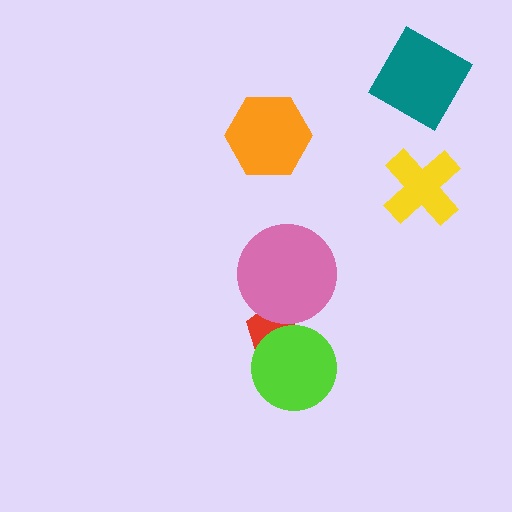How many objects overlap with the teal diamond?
0 objects overlap with the teal diamond.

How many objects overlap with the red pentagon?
2 objects overlap with the red pentagon.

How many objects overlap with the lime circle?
1 object overlaps with the lime circle.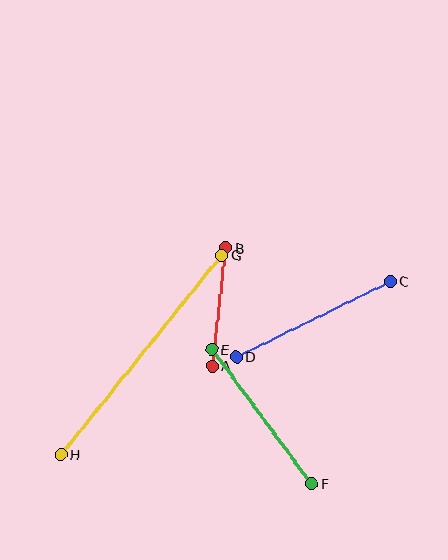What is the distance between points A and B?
The distance is approximately 118 pixels.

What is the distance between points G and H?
The distance is approximately 256 pixels.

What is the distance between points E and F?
The distance is approximately 167 pixels.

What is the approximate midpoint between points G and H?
The midpoint is at approximately (141, 355) pixels.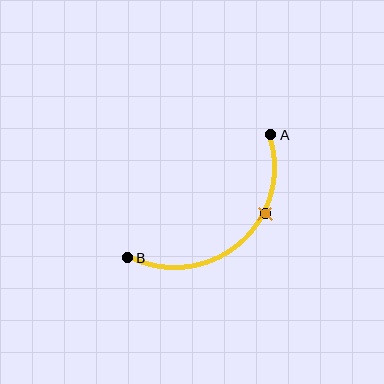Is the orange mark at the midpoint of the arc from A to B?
No. The orange mark lies on the arc but is closer to endpoint A. The arc midpoint would be at the point on the curve equidistant along the arc from both A and B.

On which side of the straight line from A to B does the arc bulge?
The arc bulges below and to the right of the straight line connecting A and B.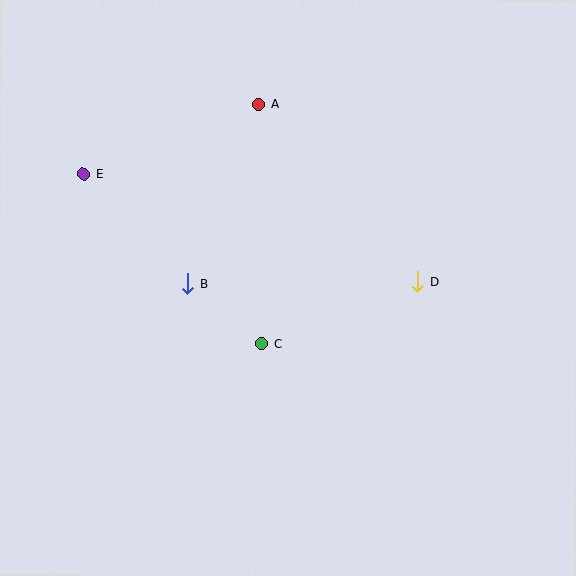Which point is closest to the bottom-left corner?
Point B is closest to the bottom-left corner.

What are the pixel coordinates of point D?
Point D is at (418, 282).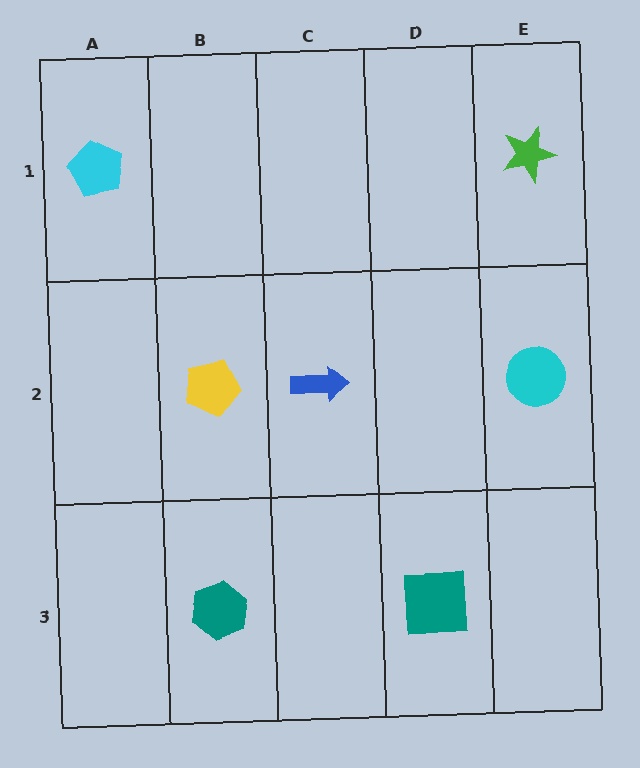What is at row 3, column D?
A teal square.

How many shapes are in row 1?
2 shapes.